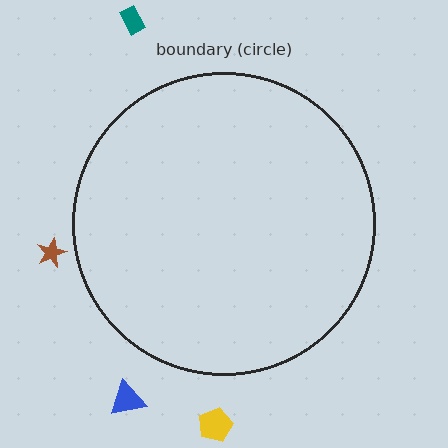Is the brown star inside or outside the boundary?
Outside.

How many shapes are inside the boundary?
0 inside, 4 outside.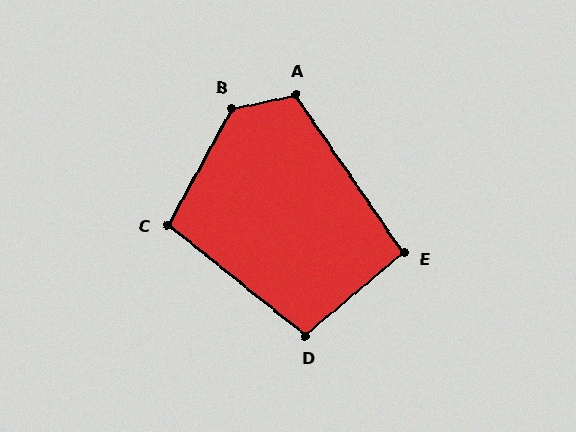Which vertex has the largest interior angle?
B, at approximately 131 degrees.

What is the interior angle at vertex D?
Approximately 101 degrees (obtuse).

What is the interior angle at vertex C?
Approximately 100 degrees (obtuse).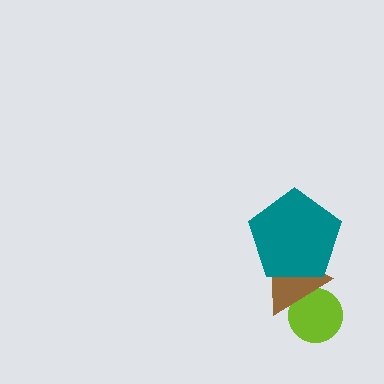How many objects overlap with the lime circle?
1 object overlaps with the lime circle.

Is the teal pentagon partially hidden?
No, no other shape covers it.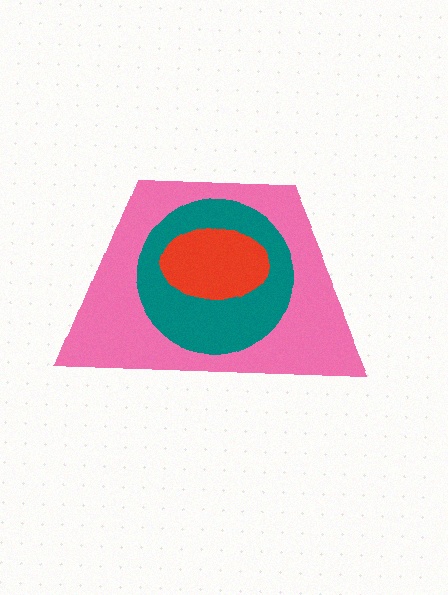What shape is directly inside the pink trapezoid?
The teal circle.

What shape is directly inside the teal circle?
The red ellipse.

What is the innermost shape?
The red ellipse.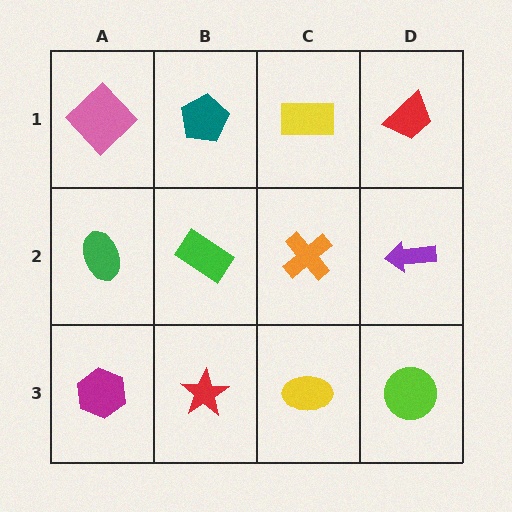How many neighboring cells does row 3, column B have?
3.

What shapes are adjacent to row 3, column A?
A green ellipse (row 2, column A), a red star (row 3, column B).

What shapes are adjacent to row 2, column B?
A teal pentagon (row 1, column B), a red star (row 3, column B), a green ellipse (row 2, column A), an orange cross (row 2, column C).